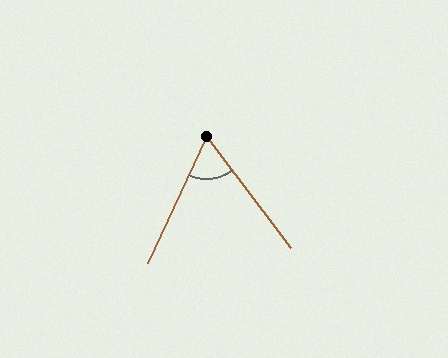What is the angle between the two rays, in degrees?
Approximately 62 degrees.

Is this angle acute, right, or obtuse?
It is acute.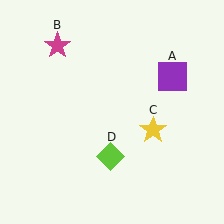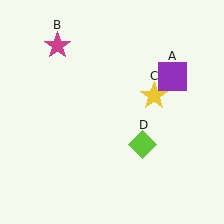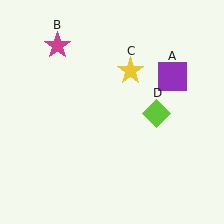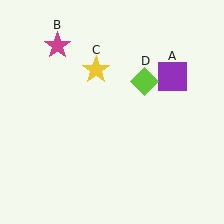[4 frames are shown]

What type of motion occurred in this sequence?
The yellow star (object C), lime diamond (object D) rotated counterclockwise around the center of the scene.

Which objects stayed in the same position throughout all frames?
Purple square (object A) and magenta star (object B) remained stationary.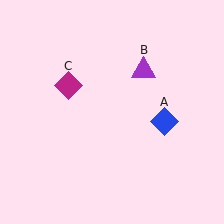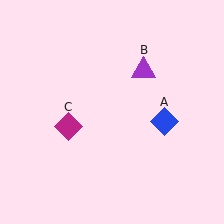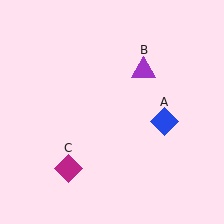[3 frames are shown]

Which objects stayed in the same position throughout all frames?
Blue diamond (object A) and purple triangle (object B) remained stationary.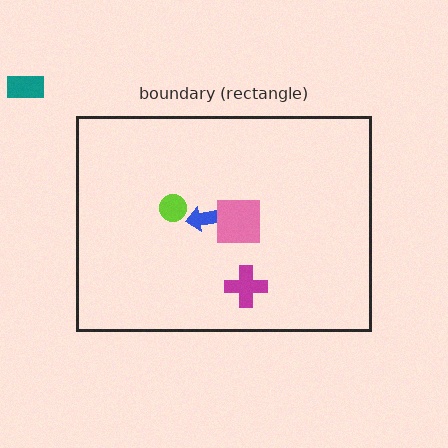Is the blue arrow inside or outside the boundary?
Inside.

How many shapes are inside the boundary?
4 inside, 1 outside.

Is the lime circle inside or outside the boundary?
Inside.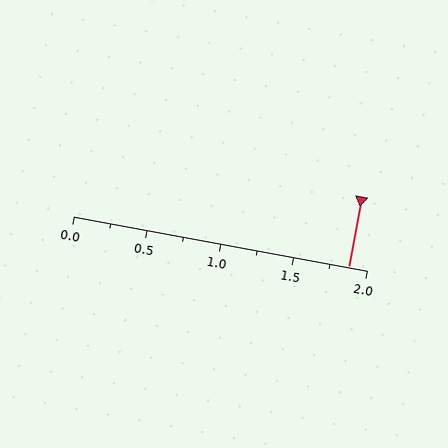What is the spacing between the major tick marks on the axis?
The major ticks are spaced 0.5 apart.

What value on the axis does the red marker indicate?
The marker indicates approximately 1.88.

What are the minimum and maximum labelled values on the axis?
The axis runs from 0.0 to 2.0.